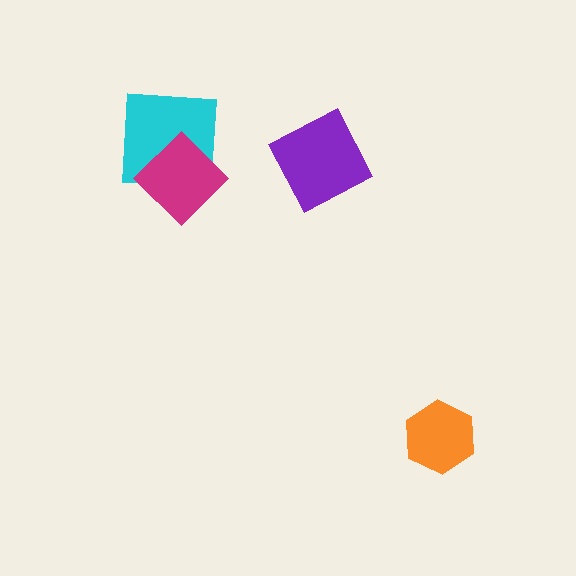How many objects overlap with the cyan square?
1 object overlaps with the cyan square.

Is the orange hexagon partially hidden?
No, no other shape covers it.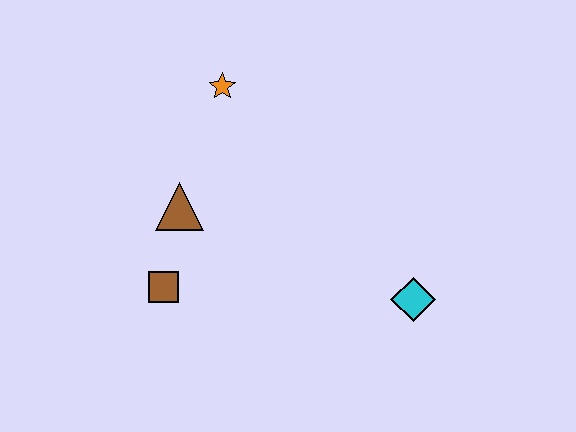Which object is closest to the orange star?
The brown triangle is closest to the orange star.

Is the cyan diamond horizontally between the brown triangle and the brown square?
No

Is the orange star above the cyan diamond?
Yes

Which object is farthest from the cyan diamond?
The orange star is farthest from the cyan diamond.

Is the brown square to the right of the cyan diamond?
No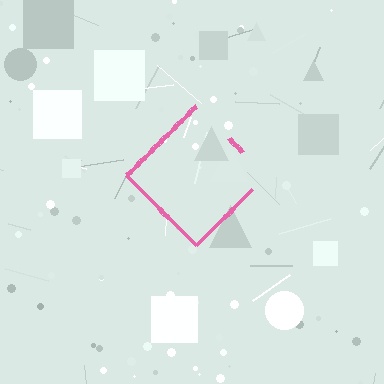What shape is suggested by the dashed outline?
The dashed outline suggests a diamond.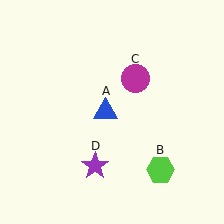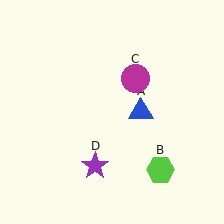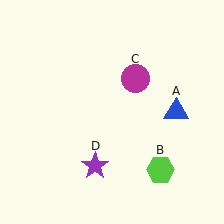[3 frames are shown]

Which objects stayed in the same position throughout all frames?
Lime hexagon (object B) and magenta circle (object C) and purple star (object D) remained stationary.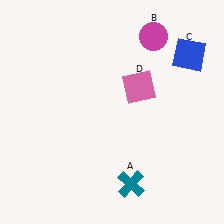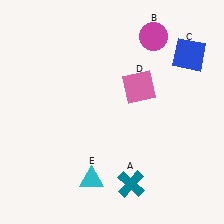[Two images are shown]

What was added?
A cyan triangle (E) was added in Image 2.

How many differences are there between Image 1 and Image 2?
There is 1 difference between the two images.